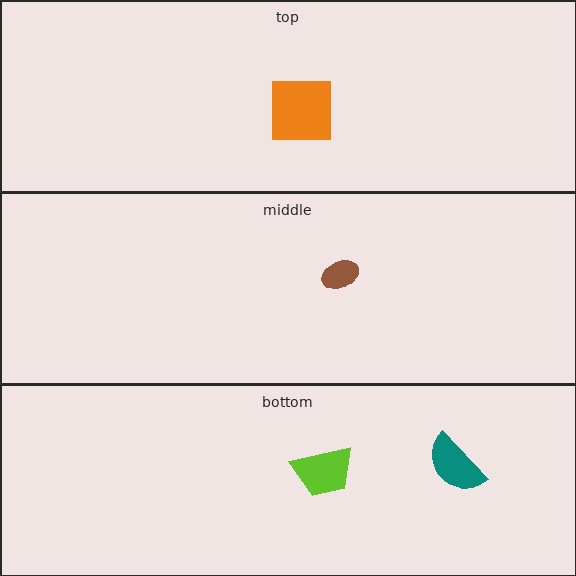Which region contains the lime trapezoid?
The bottom region.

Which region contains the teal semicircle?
The bottom region.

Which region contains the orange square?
The top region.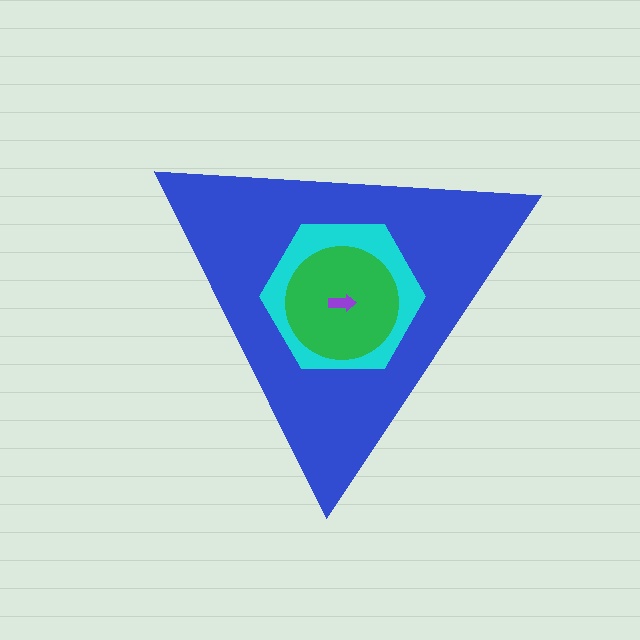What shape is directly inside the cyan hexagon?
The green circle.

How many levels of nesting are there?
4.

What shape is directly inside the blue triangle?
The cyan hexagon.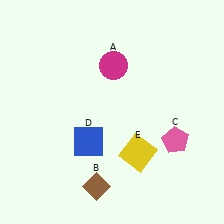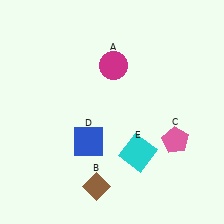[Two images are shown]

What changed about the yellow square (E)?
In Image 1, E is yellow. In Image 2, it changed to cyan.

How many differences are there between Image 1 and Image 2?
There is 1 difference between the two images.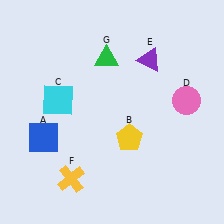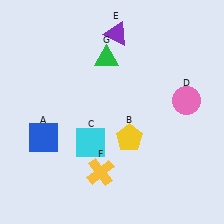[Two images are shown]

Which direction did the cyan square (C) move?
The cyan square (C) moved down.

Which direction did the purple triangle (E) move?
The purple triangle (E) moved left.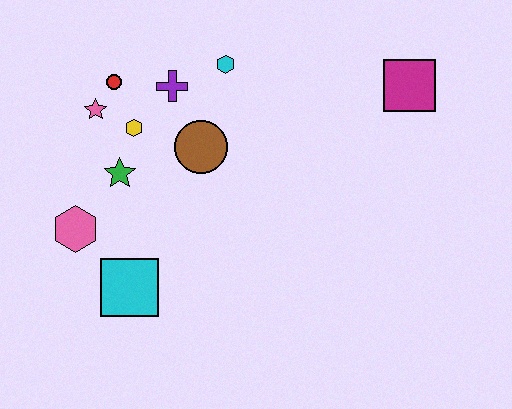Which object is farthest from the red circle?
The magenta square is farthest from the red circle.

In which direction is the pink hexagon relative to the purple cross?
The pink hexagon is below the purple cross.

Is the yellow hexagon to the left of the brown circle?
Yes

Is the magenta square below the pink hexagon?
No